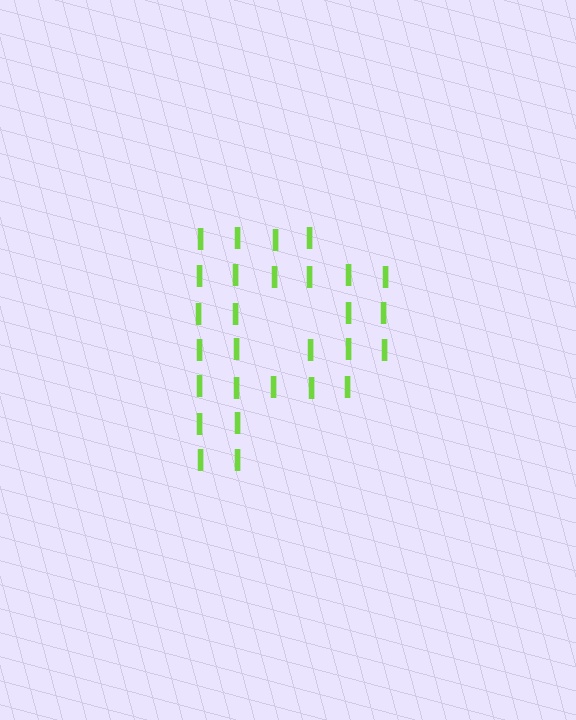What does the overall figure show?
The overall figure shows the letter P.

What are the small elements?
The small elements are letter I's.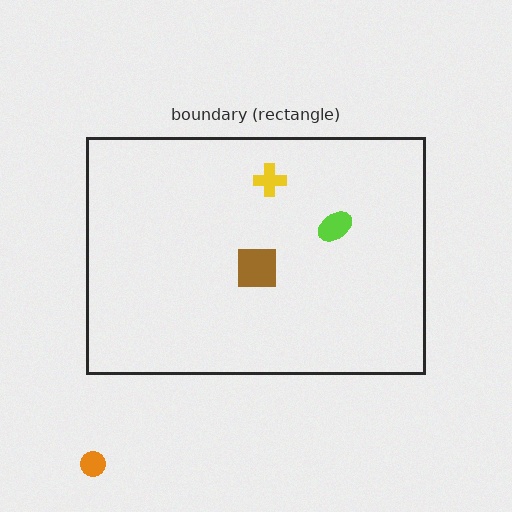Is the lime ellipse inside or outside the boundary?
Inside.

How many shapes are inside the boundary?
3 inside, 1 outside.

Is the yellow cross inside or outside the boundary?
Inside.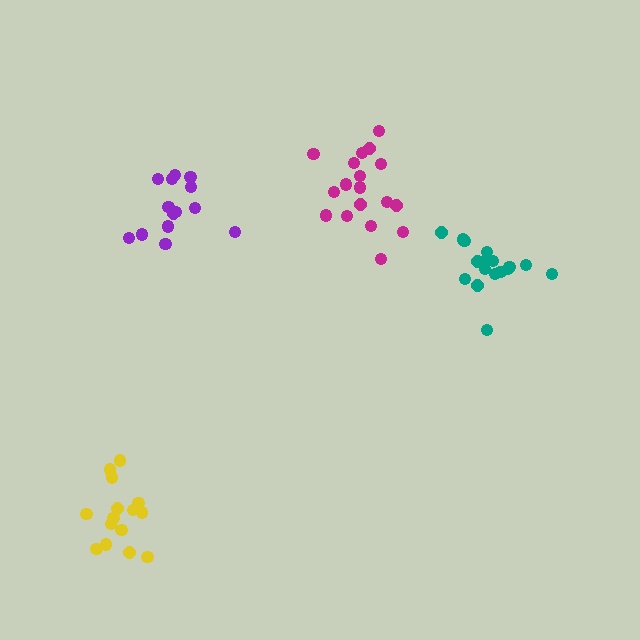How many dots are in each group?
Group 1: 18 dots, Group 2: 16 dots, Group 3: 14 dots, Group 4: 18 dots (66 total).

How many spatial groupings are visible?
There are 4 spatial groupings.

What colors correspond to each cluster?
The clusters are colored: magenta, yellow, purple, teal.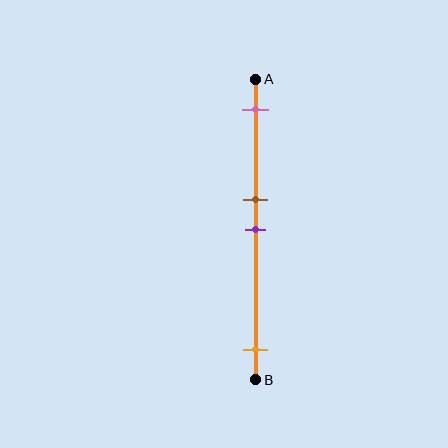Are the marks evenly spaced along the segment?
No, the marks are not evenly spaced.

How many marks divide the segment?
There are 4 marks dividing the segment.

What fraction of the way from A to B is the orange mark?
The orange mark is approximately 90% (0.9) of the way from A to B.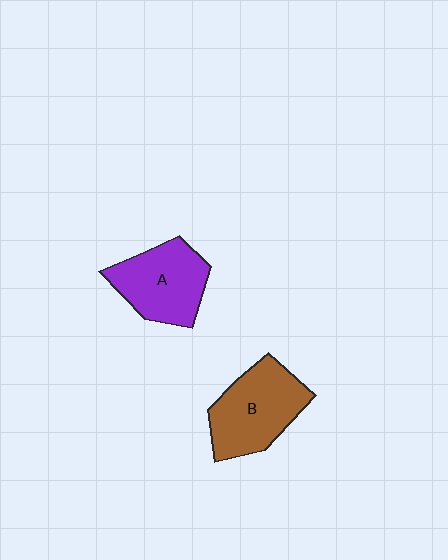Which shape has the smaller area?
Shape A (purple).